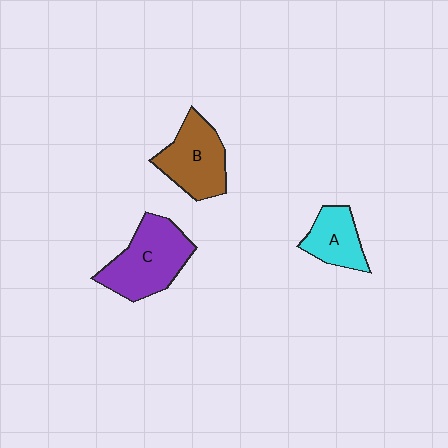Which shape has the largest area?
Shape C (purple).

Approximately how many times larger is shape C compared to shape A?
Approximately 1.7 times.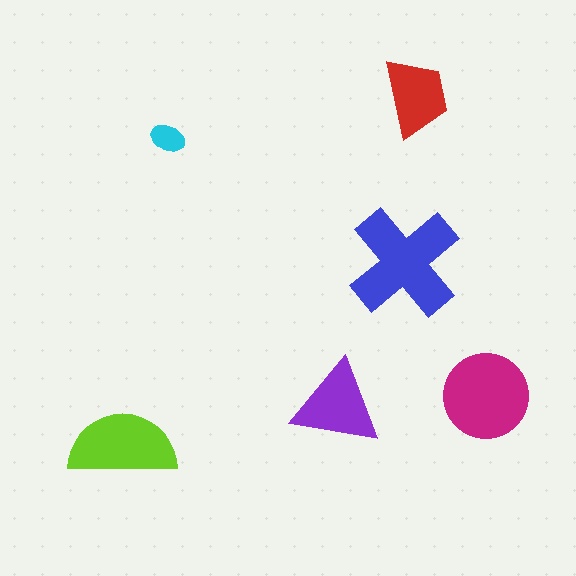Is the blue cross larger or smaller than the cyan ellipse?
Larger.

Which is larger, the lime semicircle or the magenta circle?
The magenta circle.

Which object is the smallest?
The cyan ellipse.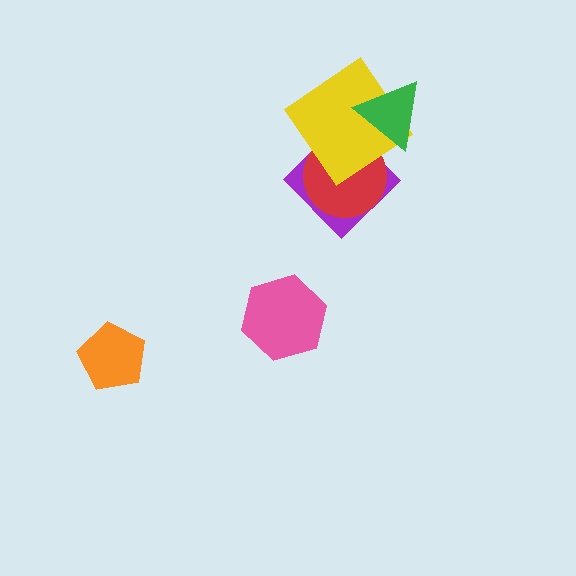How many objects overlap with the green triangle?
1 object overlaps with the green triangle.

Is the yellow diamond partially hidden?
Yes, it is partially covered by another shape.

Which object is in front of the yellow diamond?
The green triangle is in front of the yellow diamond.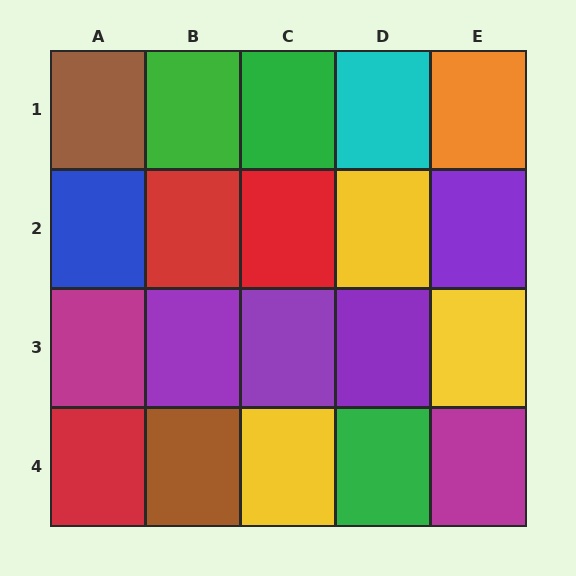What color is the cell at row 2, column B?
Red.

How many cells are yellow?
3 cells are yellow.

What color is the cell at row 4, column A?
Red.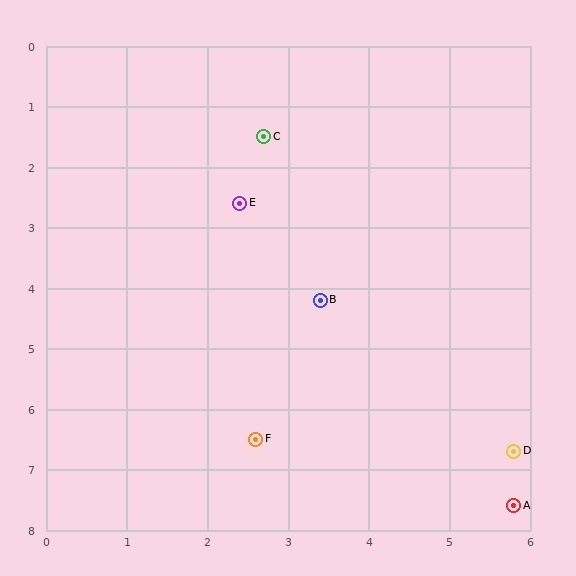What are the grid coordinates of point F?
Point F is at approximately (2.6, 6.5).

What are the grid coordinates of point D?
Point D is at approximately (5.8, 6.7).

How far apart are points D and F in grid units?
Points D and F are about 3.2 grid units apart.